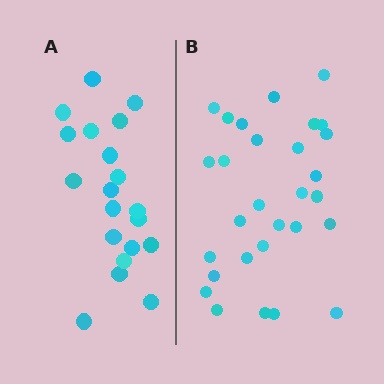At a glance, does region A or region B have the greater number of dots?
Region B (the right region) has more dots.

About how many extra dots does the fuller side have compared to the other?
Region B has roughly 8 or so more dots than region A.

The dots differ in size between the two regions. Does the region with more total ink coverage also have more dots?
No. Region A has more total ink coverage because its dots are larger, but region B actually contains more individual dots. Total area can be misleading — the number of items is what matters here.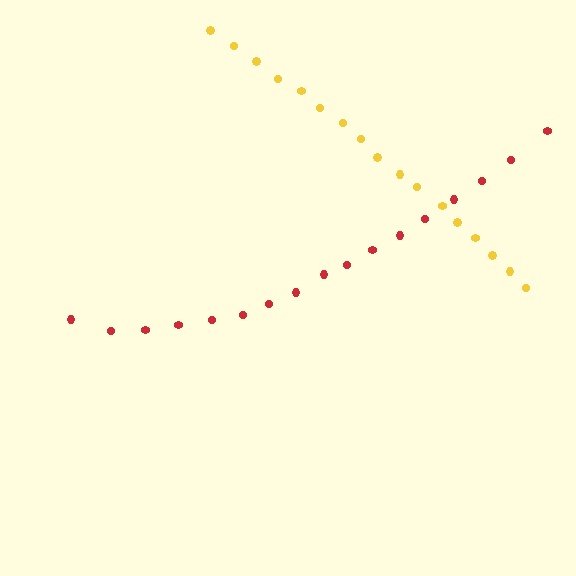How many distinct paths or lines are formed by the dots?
There are 2 distinct paths.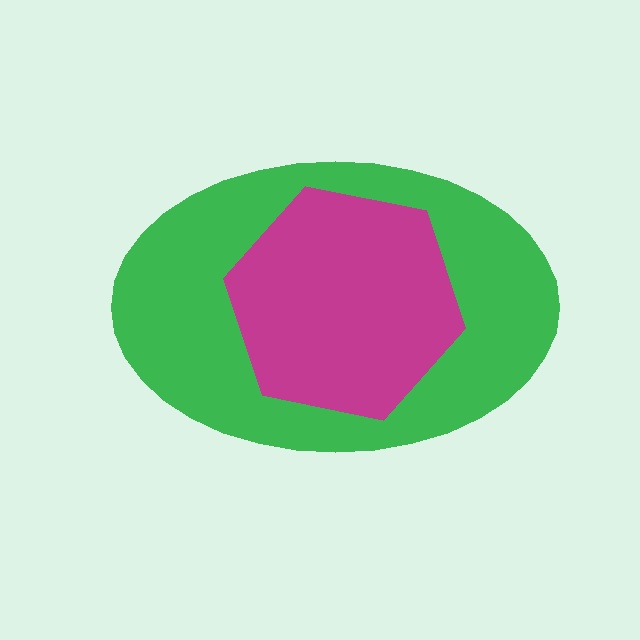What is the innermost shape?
The magenta hexagon.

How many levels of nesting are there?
2.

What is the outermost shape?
The green ellipse.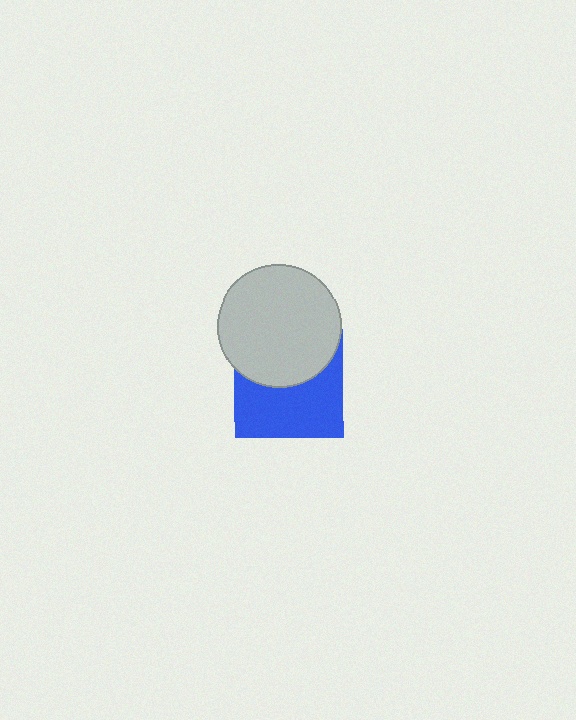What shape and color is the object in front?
The object in front is a light gray circle.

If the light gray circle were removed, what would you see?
You would see the complete blue square.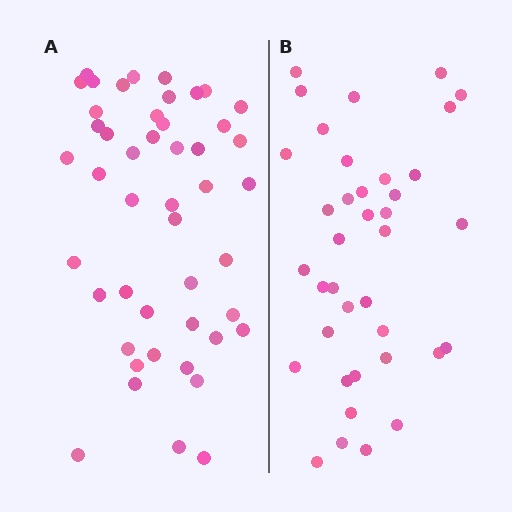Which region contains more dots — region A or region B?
Region A (the left region) has more dots.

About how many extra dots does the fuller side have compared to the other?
Region A has roughly 8 or so more dots than region B.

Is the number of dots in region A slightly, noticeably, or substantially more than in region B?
Region A has only slightly more — the two regions are fairly close. The ratio is roughly 1.2 to 1.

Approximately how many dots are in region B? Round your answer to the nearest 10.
About 40 dots. (The exact count is 38, which rounds to 40.)